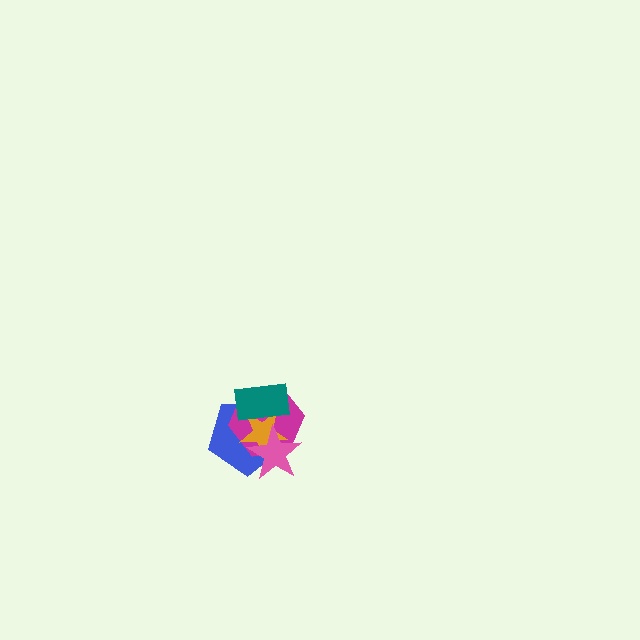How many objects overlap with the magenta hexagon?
4 objects overlap with the magenta hexagon.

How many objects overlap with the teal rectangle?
3 objects overlap with the teal rectangle.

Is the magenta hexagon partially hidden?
Yes, it is partially covered by another shape.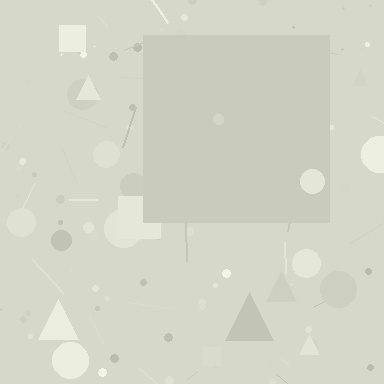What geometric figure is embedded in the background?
A square is embedded in the background.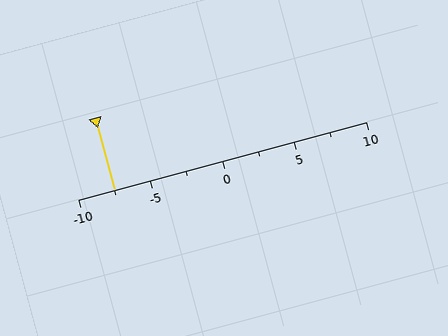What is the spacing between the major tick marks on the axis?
The major ticks are spaced 5 apart.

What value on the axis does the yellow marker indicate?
The marker indicates approximately -7.5.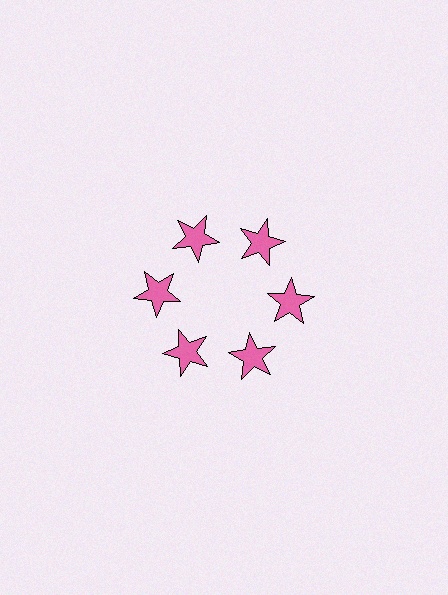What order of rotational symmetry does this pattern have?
This pattern has 6-fold rotational symmetry.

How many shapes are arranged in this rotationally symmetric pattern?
There are 6 shapes, arranged in 6 groups of 1.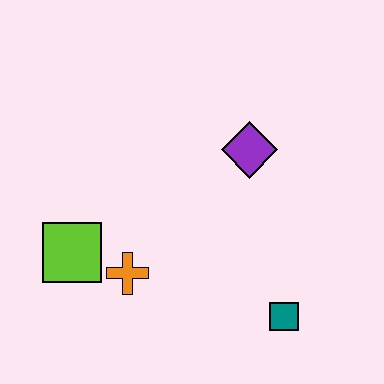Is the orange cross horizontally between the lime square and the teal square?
Yes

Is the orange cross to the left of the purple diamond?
Yes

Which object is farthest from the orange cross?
The purple diamond is farthest from the orange cross.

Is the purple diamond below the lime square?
No